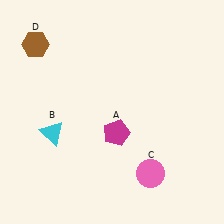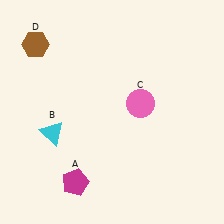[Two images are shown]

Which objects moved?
The objects that moved are: the magenta pentagon (A), the pink circle (C).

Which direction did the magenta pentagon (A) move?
The magenta pentagon (A) moved down.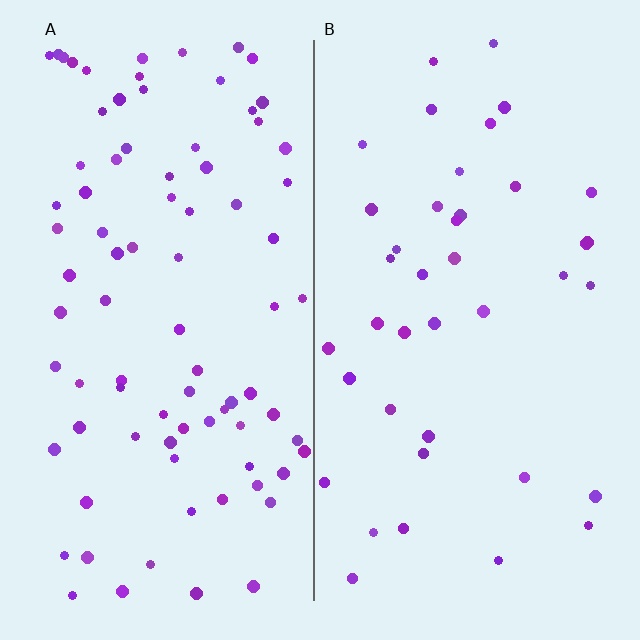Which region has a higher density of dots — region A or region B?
A (the left).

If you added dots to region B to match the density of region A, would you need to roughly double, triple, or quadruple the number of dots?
Approximately double.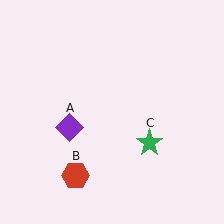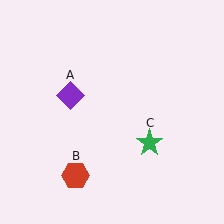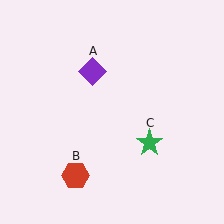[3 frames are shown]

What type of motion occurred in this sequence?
The purple diamond (object A) rotated clockwise around the center of the scene.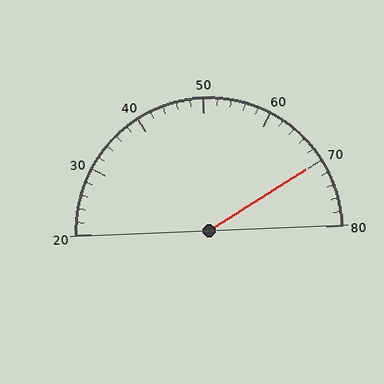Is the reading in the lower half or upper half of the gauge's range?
The reading is in the upper half of the range (20 to 80).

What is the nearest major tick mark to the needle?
The nearest major tick mark is 70.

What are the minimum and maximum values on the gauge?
The gauge ranges from 20 to 80.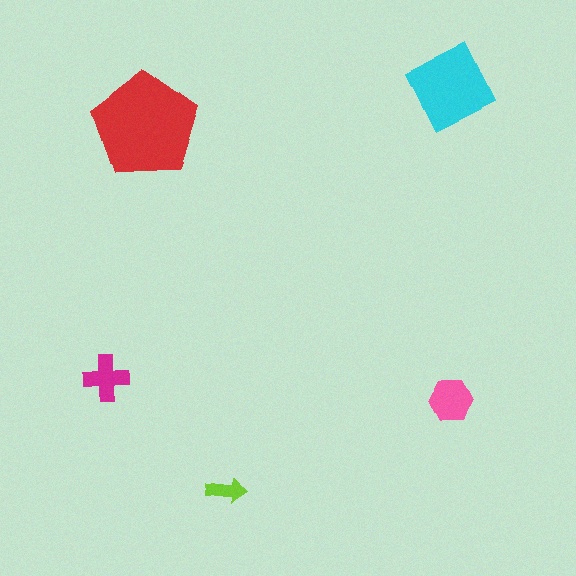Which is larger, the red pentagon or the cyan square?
The red pentagon.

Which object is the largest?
The red pentagon.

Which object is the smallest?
The lime arrow.